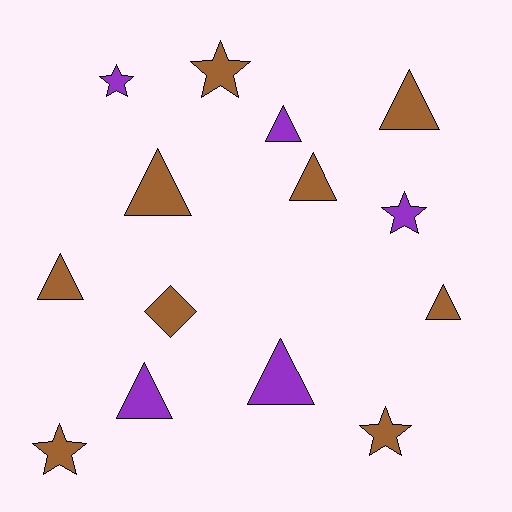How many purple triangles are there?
There are 3 purple triangles.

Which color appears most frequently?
Brown, with 9 objects.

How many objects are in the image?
There are 14 objects.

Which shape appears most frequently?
Triangle, with 8 objects.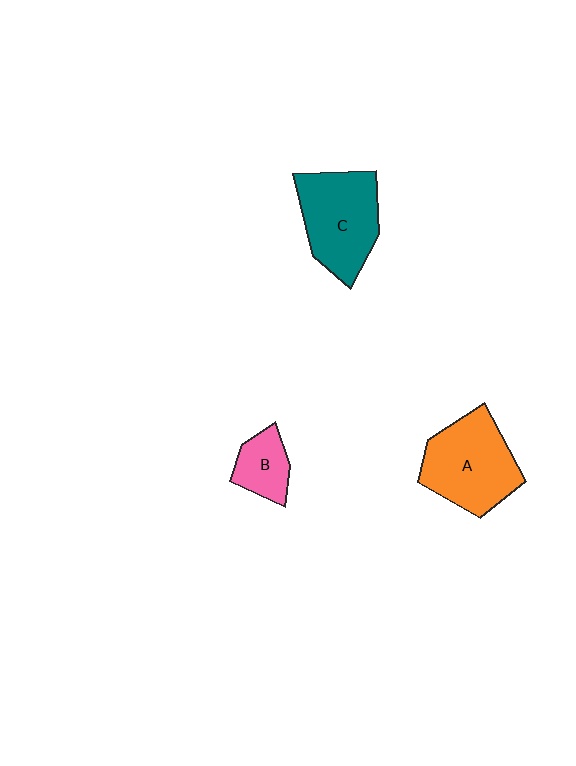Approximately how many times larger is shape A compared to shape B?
Approximately 2.3 times.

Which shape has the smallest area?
Shape B (pink).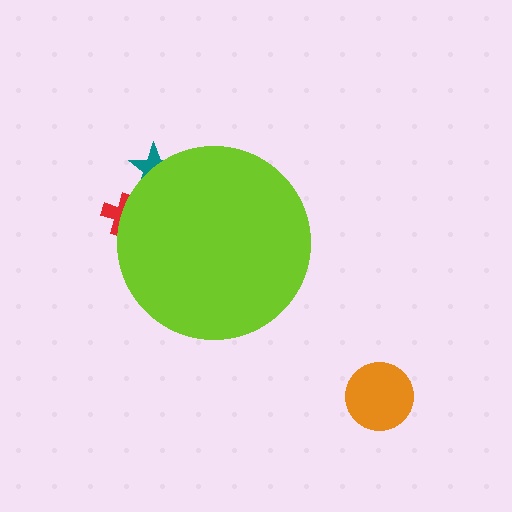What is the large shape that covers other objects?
A lime circle.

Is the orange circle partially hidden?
No, the orange circle is fully visible.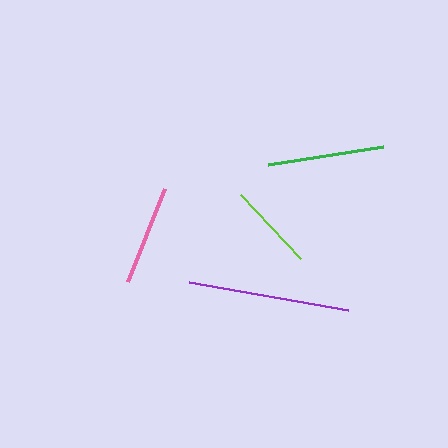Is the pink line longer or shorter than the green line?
The green line is longer than the pink line.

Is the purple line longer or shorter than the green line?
The purple line is longer than the green line.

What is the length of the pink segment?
The pink segment is approximately 100 pixels long.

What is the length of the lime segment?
The lime segment is approximately 87 pixels long.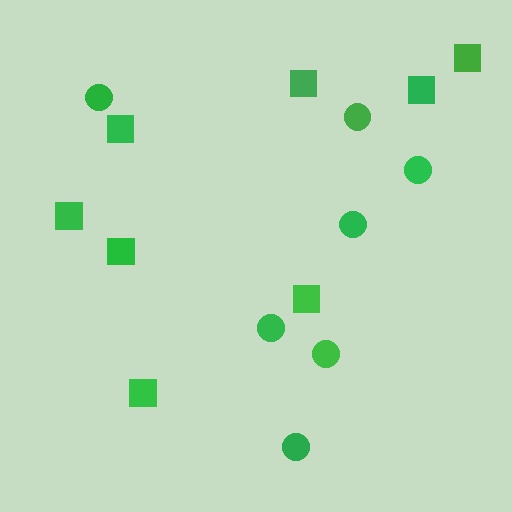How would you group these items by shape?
There are 2 groups: one group of circles (7) and one group of squares (8).